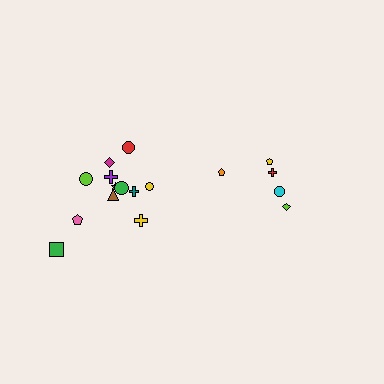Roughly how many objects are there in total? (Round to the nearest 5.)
Roughly 15 objects in total.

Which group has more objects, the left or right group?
The left group.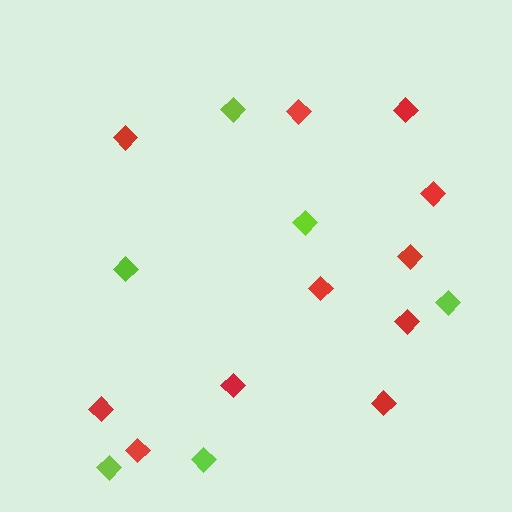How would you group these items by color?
There are 2 groups: one group of red diamonds (11) and one group of lime diamonds (6).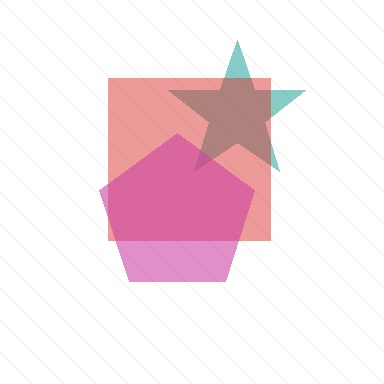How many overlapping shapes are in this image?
There are 3 overlapping shapes in the image.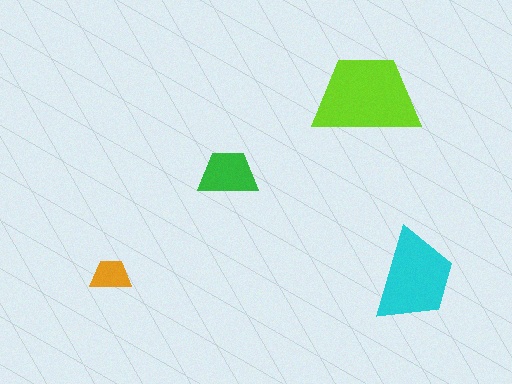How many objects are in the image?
There are 4 objects in the image.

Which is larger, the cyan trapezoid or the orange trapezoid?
The cyan one.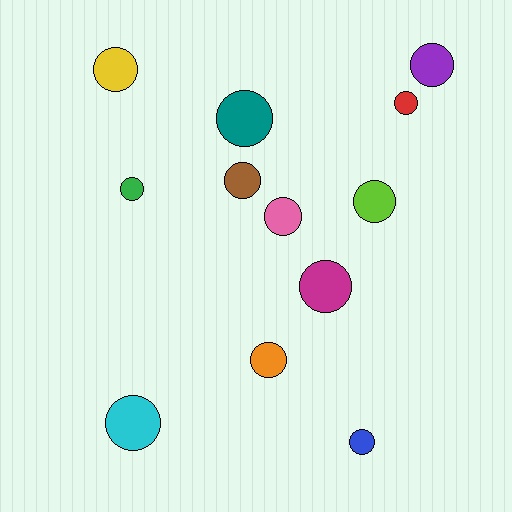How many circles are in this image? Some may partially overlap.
There are 12 circles.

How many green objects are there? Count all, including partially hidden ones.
There is 1 green object.